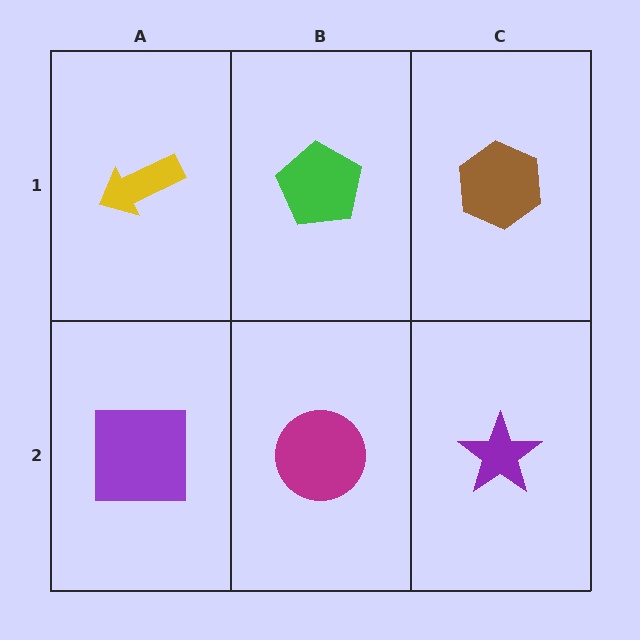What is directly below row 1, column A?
A purple square.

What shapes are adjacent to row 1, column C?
A purple star (row 2, column C), a green pentagon (row 1, column B).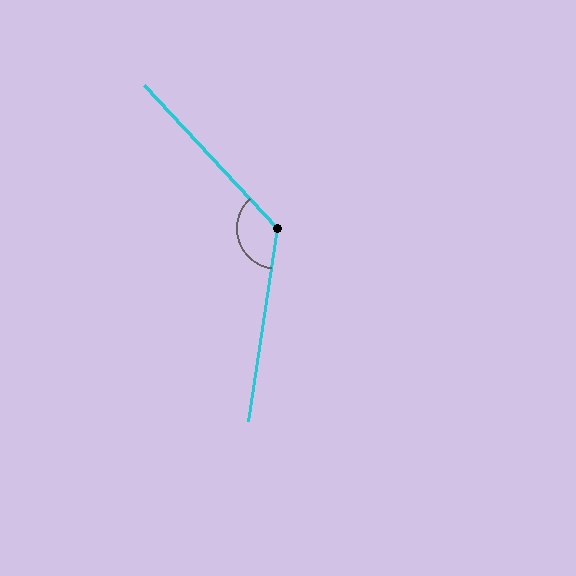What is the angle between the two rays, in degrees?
Approximately 128 degrees.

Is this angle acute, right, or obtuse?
It is obtuse.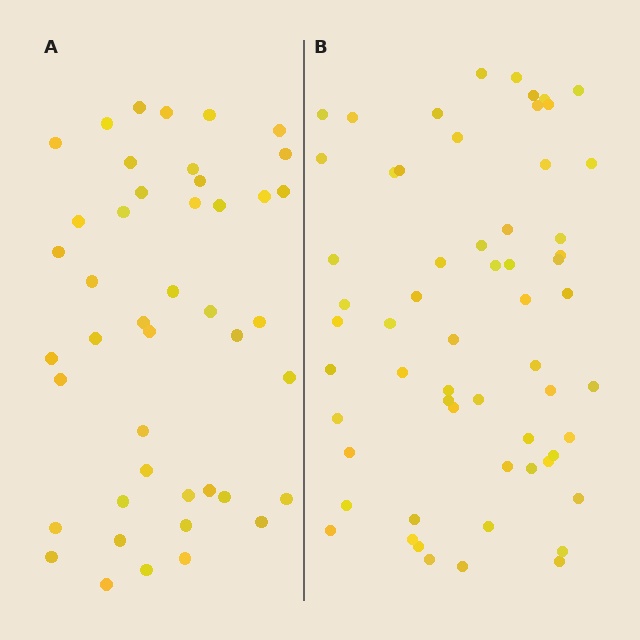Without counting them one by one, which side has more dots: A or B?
Region B (the right region) has more dots.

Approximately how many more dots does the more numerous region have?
Region B has approximately 15 more dots than region A.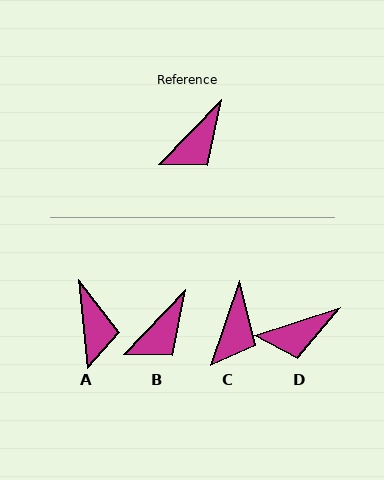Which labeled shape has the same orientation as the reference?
B.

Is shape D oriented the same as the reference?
No, it is off by about 28 degrees.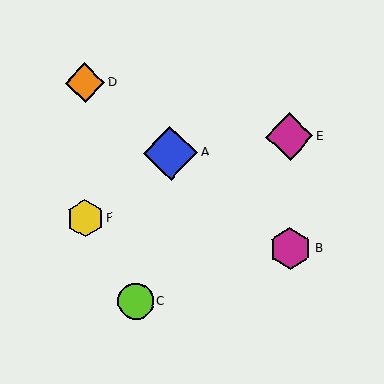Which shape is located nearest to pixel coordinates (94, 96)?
The orange diamond (labeled D) at (85, 83) is nearest to that location.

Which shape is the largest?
The blue diamond (labeled A) is the largest.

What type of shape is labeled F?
Shape F is a yellow hexagon.